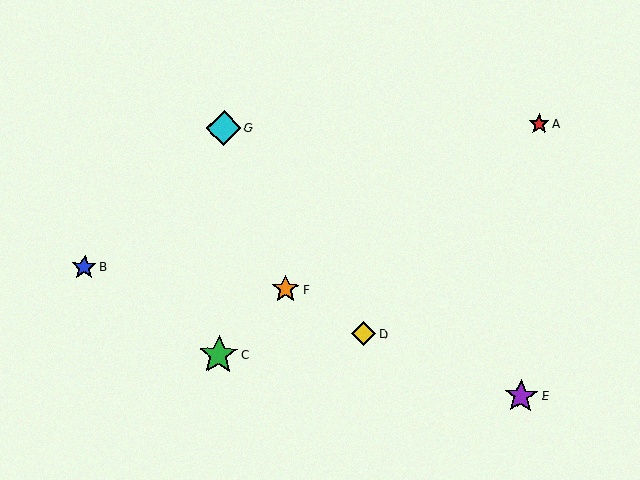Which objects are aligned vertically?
Objects C, G are aligned vertically.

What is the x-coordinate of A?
Object A is at x≈539.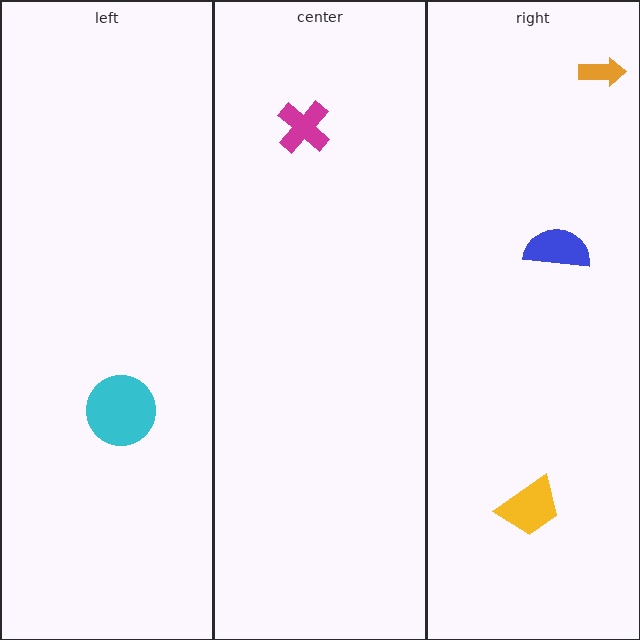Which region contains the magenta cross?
The center region.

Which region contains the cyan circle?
The left region.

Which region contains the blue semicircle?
The right region.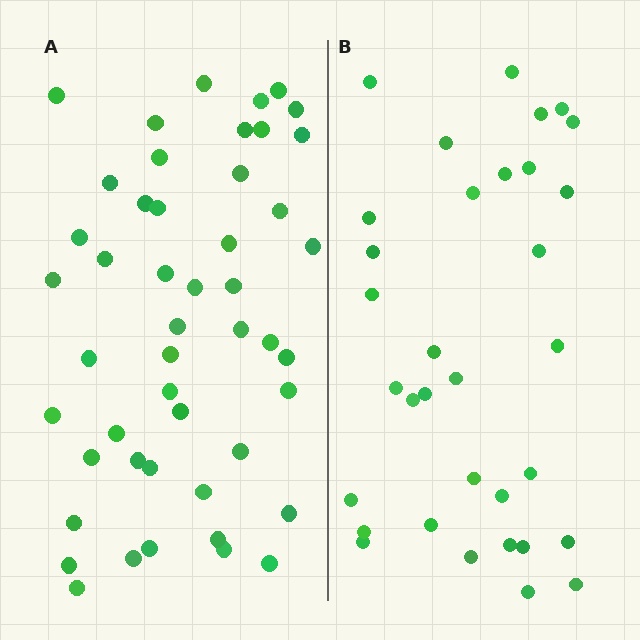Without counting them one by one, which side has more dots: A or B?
Region A (the left region) has more dots.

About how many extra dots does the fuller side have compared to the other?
Region A has approximately 15 more dots than region B.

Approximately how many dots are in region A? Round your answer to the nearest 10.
About 50 dots. (The exact count is 48, which rounds to 50.)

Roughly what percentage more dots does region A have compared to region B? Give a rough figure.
About 45% more.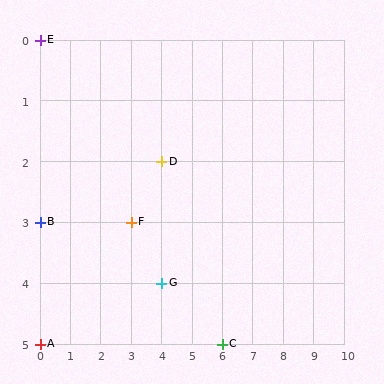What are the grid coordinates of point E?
Point E is at grid coordinates (0, 0).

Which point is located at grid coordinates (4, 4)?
Point G is at (4, 4).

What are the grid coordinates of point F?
Point F is at grid coordinates (3, 3).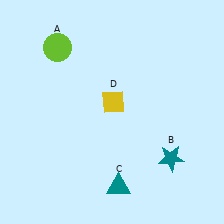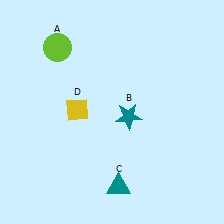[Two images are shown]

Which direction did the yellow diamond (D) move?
The yellow diamond (D) moved left.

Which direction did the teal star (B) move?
The teal star (B) moved left.